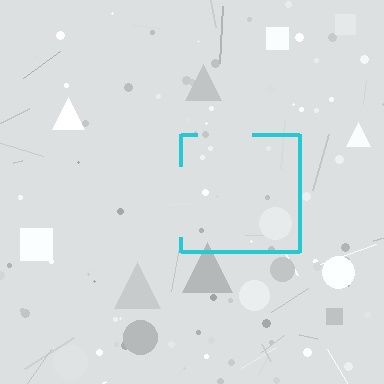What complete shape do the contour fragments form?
The contour fragments form a square.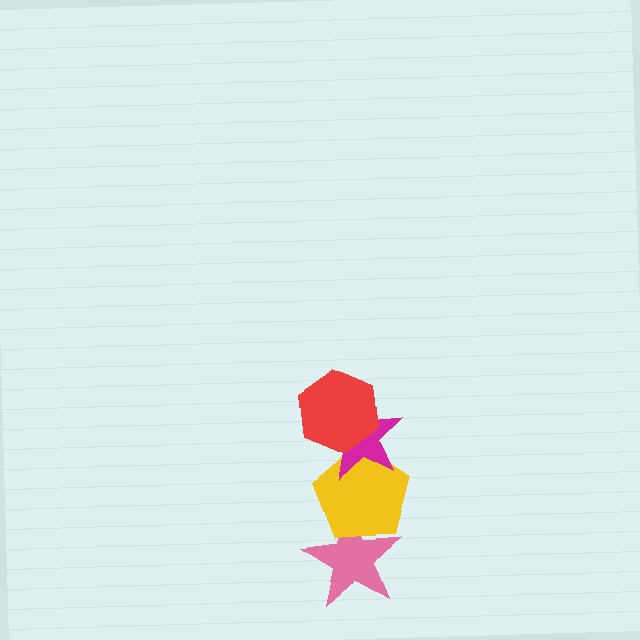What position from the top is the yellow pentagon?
The yellow pentagon is 3rd from the top.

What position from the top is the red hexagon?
The red hexagon is 1st from the top.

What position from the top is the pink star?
The pink star is 4th from the top.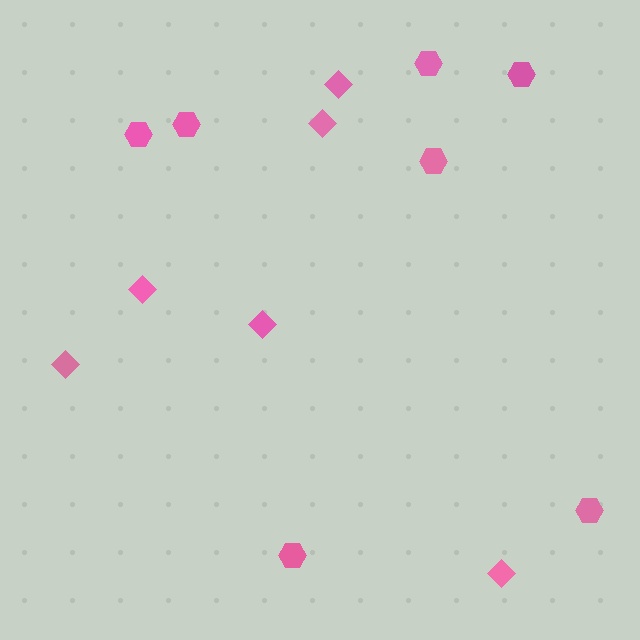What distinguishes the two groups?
There are 2 groups: one group of diamonds (6) and one group of hexagons (7).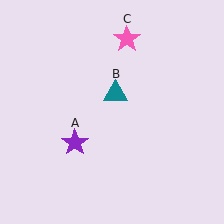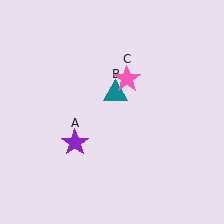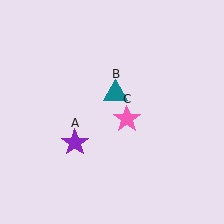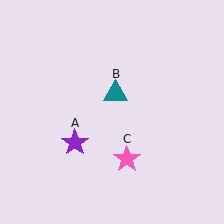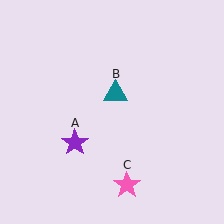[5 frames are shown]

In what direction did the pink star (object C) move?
The pink star (object C) moved down.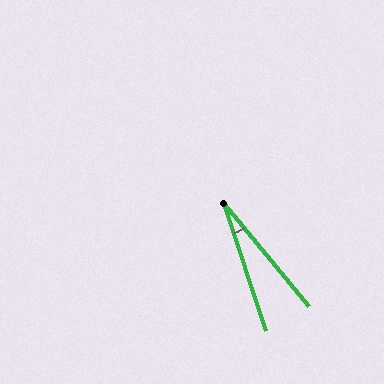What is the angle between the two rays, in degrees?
Approximately 21 degrees.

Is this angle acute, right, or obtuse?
It is acute.